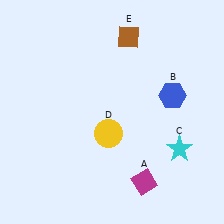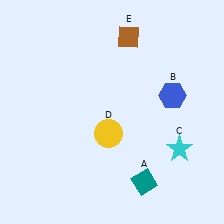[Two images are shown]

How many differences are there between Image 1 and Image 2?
There is 1 difference between the two images.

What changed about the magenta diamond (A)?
In Image 1, A is magenta. In Image 2, it changed to teal.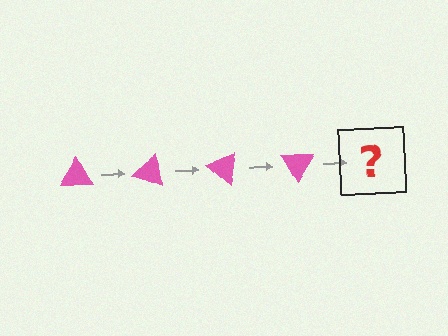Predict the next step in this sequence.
The next step is a pink triangle rotated 80 degrees.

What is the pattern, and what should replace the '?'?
The pattern is that the triangle rotates 20 degrees each step. The '?' should be a pink triangle rotated 80 degrees.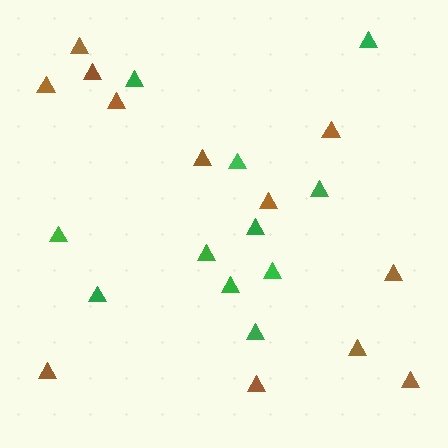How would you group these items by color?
There are 2 groups: one group of green triangles (11) and one group of brown triangles (12).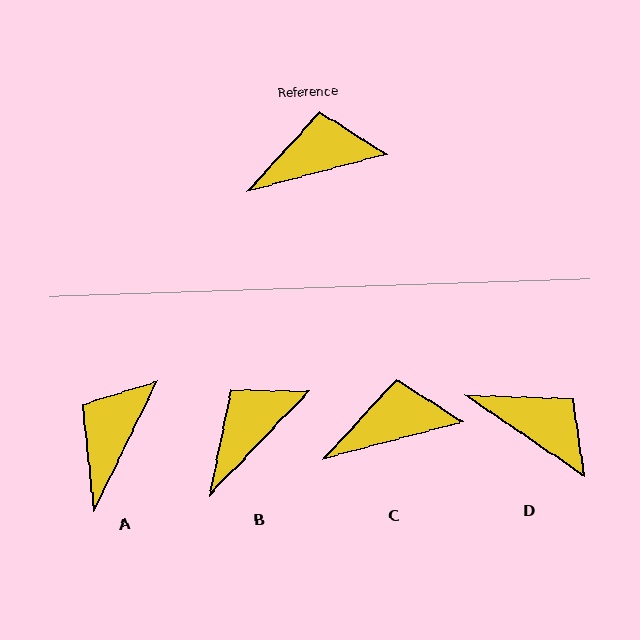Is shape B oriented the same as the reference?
No, it is off by about 32 degrees.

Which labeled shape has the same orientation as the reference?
C.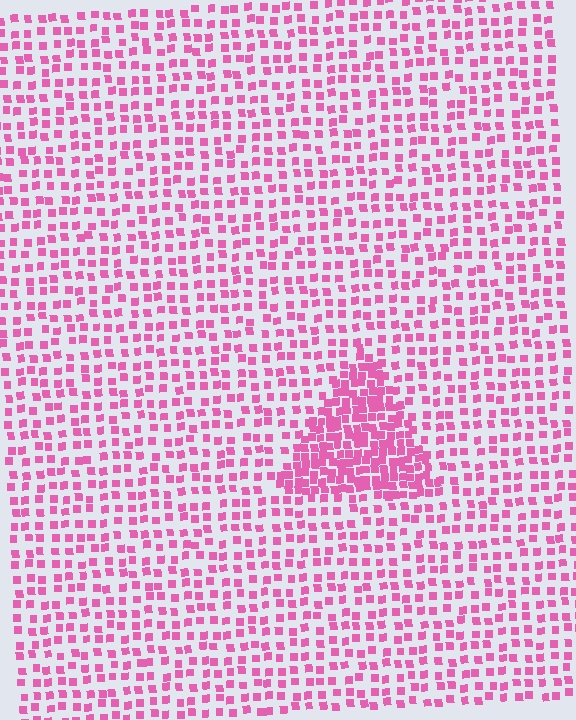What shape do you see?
I see a triangle.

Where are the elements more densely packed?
The elements are more densely packed inside the triangle boundary.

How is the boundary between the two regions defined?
The boundary is defined by a change in element density (approximately 2.2x ratio). All elements are the same color, size, and shape.